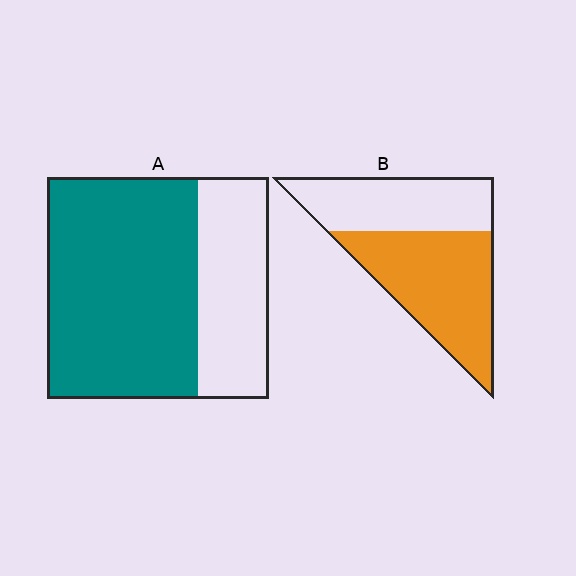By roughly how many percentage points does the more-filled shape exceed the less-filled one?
By roughly 10 percentage points (A over B).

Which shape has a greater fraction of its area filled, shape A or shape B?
Shape A.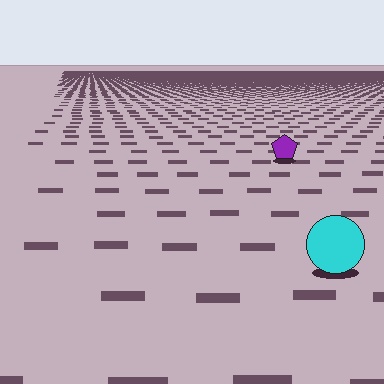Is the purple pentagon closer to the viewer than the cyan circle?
No. The cyan circle is closer — you can tell from the texture gradient: the ground texture is coarser near it.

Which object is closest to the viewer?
The cyan circle is closest. The texture marks near it are larger and more spread out.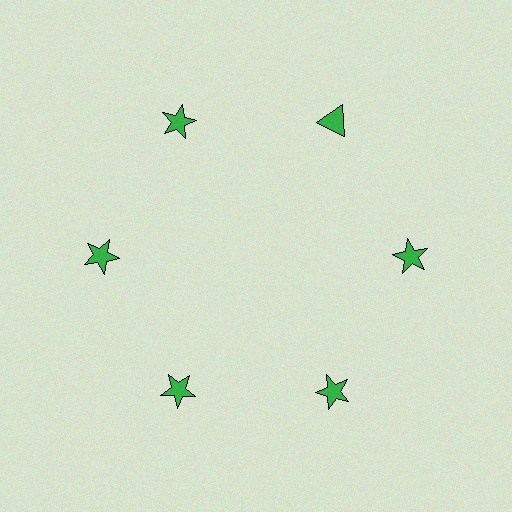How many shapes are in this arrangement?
There are 6 shapes arranged in a ring pattern.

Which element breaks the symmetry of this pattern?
The green triangle at roughly the 1 o'clock position breaks the symmetry. All other shapes are green stars.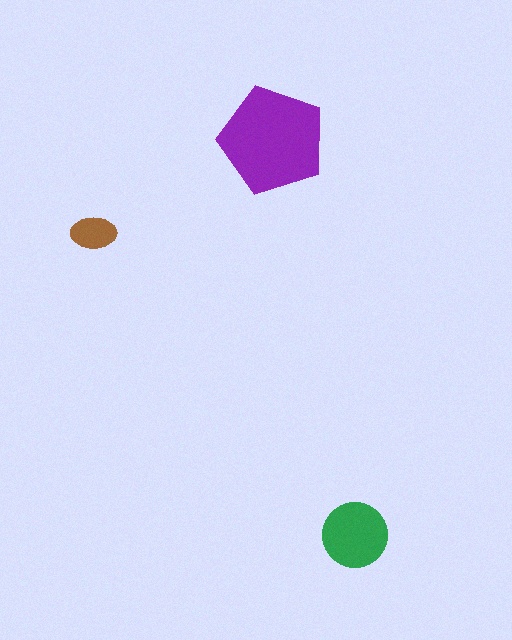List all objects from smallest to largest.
The brown ellipse, the green circle, the purple pentagon.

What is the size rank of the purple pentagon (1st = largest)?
1st.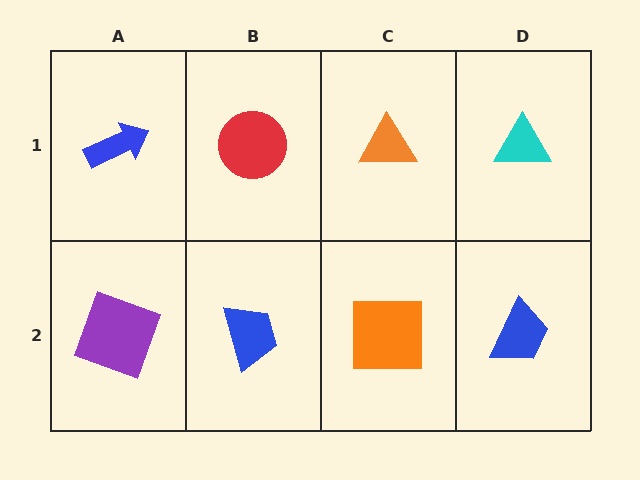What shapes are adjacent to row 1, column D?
A blue trapezoid (row 2, column D), an orange triangle (row 1, column C).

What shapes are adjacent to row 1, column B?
A blue trapezoid (row 2, column B), a blue arrow (row 1, column A), an orange triangle (row 1, column C).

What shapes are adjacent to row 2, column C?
An orange triangle (row 1, column C), a blue trapezoid (row 2, column B), a blue trapezoid (row 2, column D).